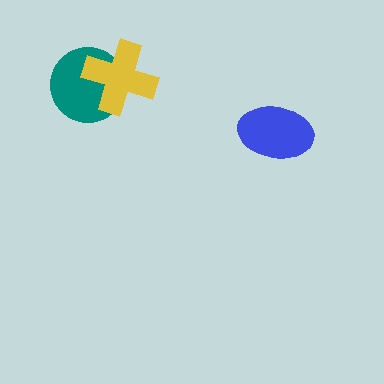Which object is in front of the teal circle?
The yellow cross is in front of the teal circle.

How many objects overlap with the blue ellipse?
0 objects overlap with the blue ellipse.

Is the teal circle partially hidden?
Yes, it is partially covered by another shape.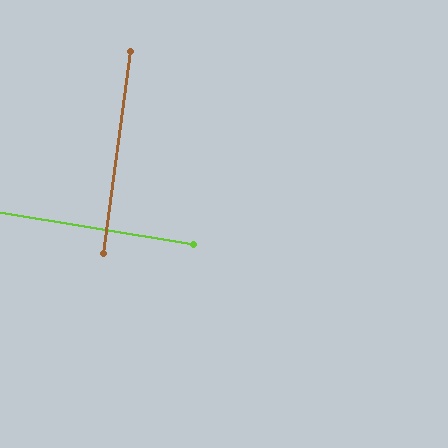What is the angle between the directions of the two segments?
Approximately 88 degrees.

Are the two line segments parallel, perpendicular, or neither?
Perpendicular — they meet at approximately 88°.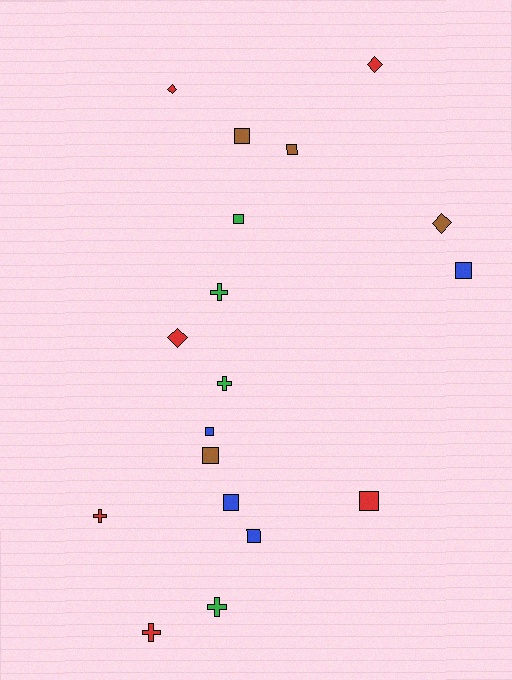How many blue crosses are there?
There are no blue crosses.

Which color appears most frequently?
Red, with 6 objects.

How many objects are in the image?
There are 18 objects.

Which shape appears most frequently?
Square, with 9 objects.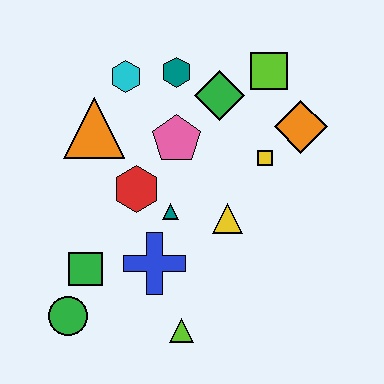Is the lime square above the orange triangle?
Yes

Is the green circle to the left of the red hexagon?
Yes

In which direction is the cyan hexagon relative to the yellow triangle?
The cyan hexagon is above the yellow triangle.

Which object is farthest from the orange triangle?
The lime triangle is farthest from the orange triangle.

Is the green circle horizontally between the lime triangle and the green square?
No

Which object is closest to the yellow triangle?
The teal triangle is closest to the yellow triangle.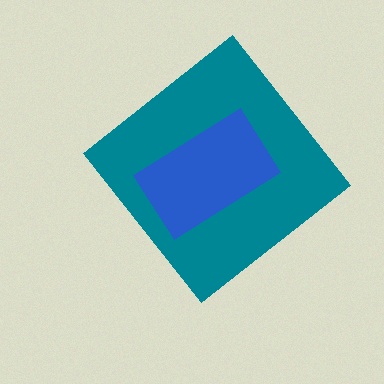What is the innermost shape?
The blue rectangle.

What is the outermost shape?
The teal diamond.